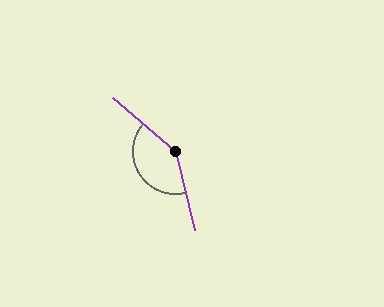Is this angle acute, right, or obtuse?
It is obtuse.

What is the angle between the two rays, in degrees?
Approximately 143 degrees.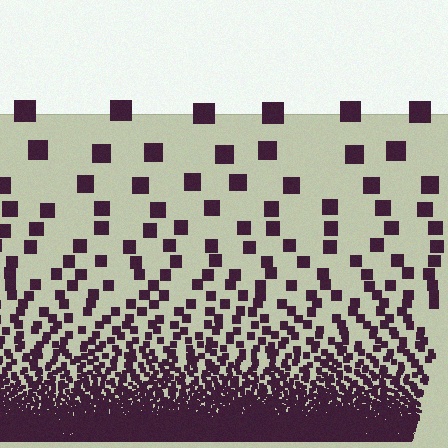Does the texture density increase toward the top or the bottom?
Density increases toward the bottom.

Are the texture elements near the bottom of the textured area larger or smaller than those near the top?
Smaller. The gradient is inverted — elements near the bottom are smaller and denser.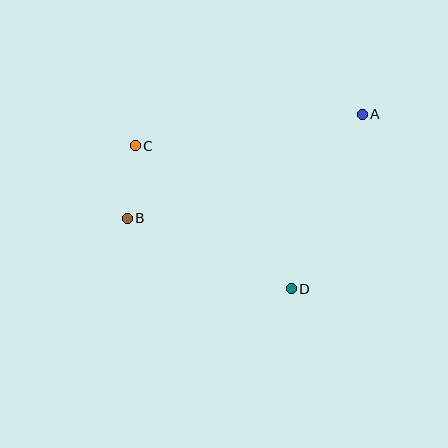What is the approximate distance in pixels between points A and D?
The distance between A and D is approximately 188 pixels.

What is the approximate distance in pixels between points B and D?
The distance between B and D is approximately 178 pixels.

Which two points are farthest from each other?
Points A and B are farthest from each other.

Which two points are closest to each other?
Points B and C are closest to each other.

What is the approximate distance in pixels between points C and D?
The distance between C and D is approximately 211 pixels.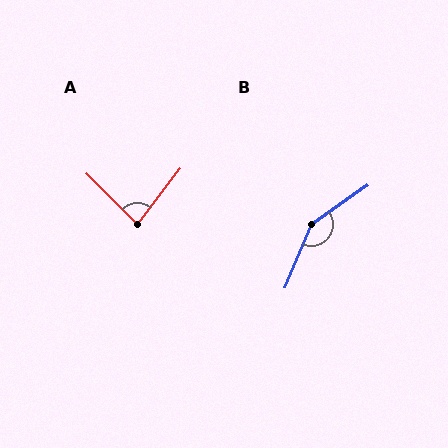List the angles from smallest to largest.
A (82°), B (148°).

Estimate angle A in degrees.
Approximately 82 degrees.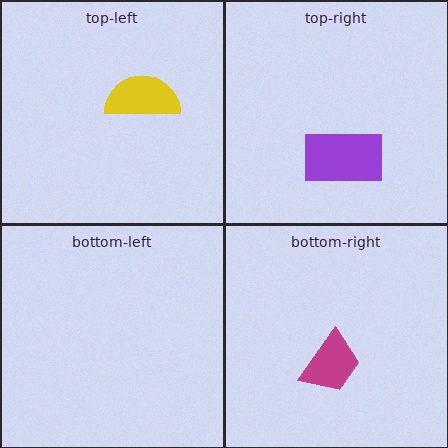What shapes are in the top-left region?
The yellow semicircle.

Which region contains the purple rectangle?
The top-right region.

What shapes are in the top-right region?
The purple rectangle.